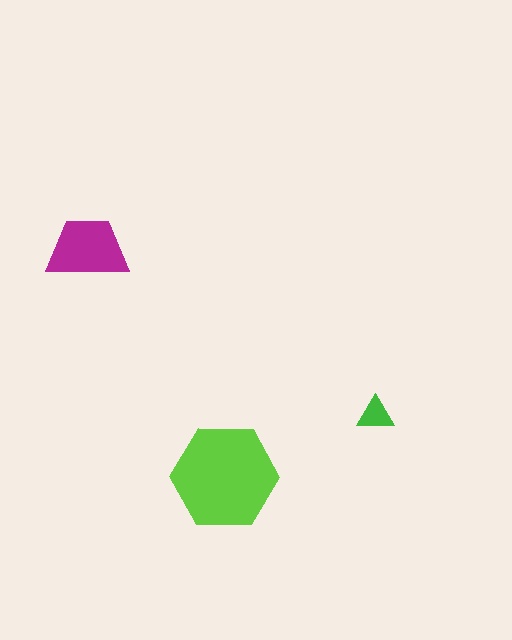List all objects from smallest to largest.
The green triangle, the magenta trapezoid, the lime hexagon.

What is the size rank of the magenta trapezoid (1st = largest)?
2nd.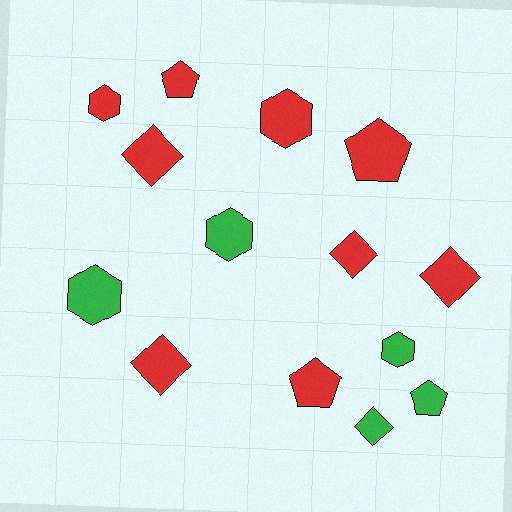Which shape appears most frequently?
Hexagon, with 5 objects.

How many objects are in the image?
There are 14 objects.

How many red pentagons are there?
There are 3 red pentagons.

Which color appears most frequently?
Red, with 9 objects.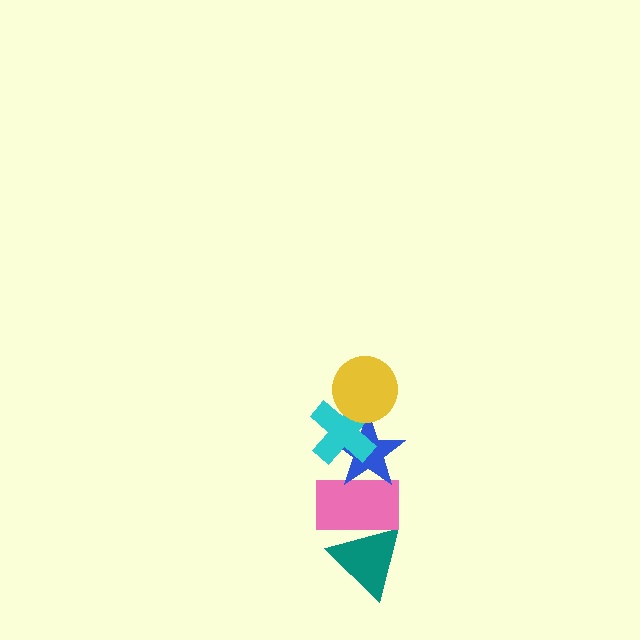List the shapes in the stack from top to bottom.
From top to bottom: the yellow circle, the cyan cross, the blue star, the pink rectangle, the teal triangle.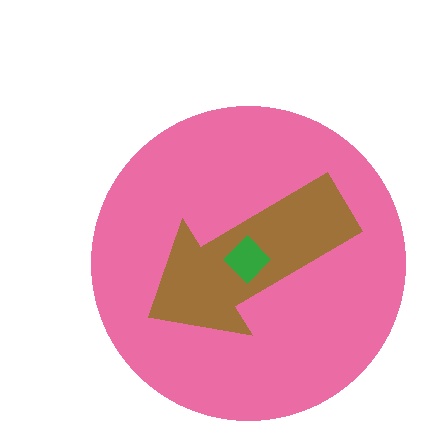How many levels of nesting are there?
3.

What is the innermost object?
The green diamond.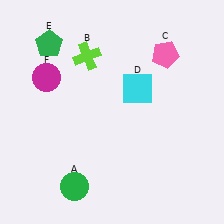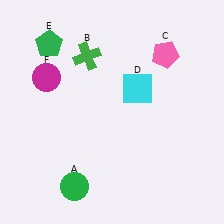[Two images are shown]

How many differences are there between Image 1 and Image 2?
There is 1 difference between the two images.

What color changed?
The cross (B) changed from lime in Image 1 to green in Image 2.